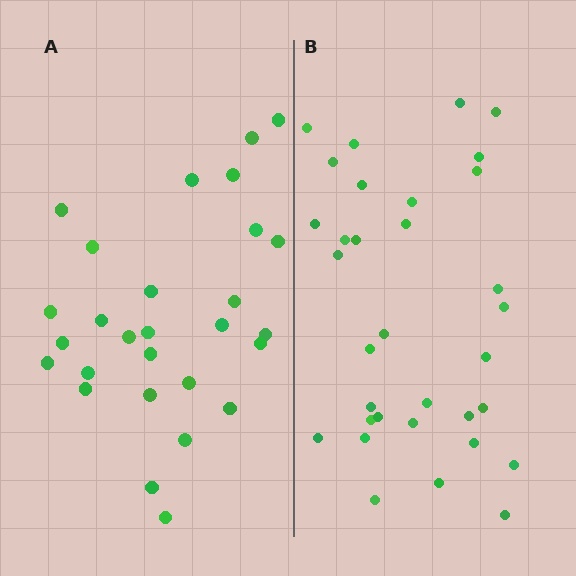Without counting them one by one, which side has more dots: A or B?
Region B (the right region) has more dots.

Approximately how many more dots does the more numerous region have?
Region B has about 5 more dots than region A.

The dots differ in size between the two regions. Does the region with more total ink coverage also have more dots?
No. Region A has more total ink coverage because its dots are larger, but region B actually contains more individual dots. Total area can be misleading — the number of items is what matters here.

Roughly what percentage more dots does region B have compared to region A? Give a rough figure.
About 20% more.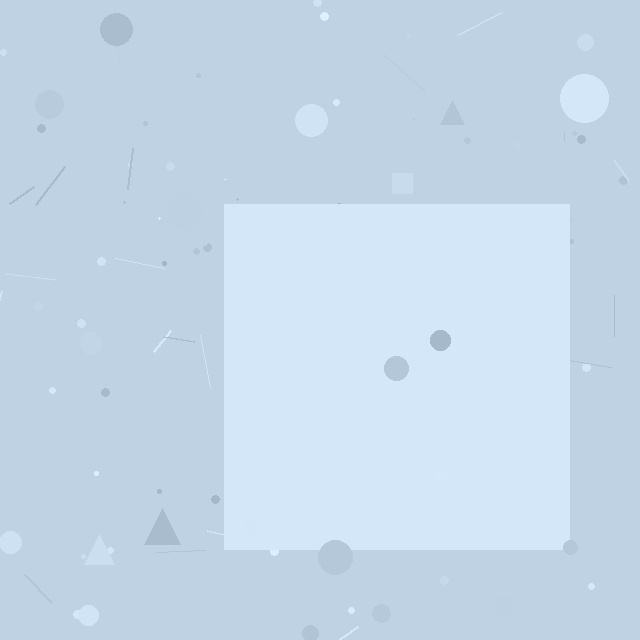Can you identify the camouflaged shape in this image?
The camouflaged shape is a square.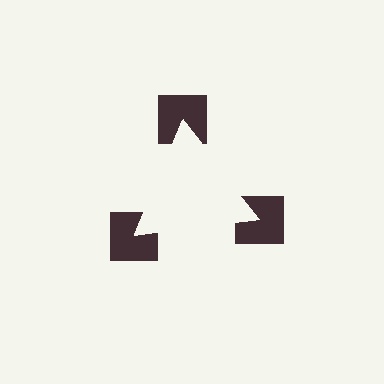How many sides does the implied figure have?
3 sides.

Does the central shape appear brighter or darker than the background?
It typically appears slightly brighter than the background, even though no actual brightness change is drawn.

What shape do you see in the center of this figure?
An illusory triangle — its edges are inferred from the aligned wedge cuts in the notched squares, not physically drawn.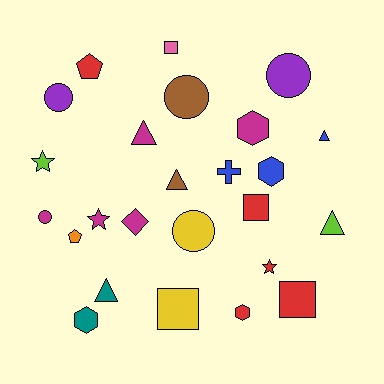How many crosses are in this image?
There is 1 cross.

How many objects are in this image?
There are 25 objects.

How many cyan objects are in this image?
There are no cyan objects.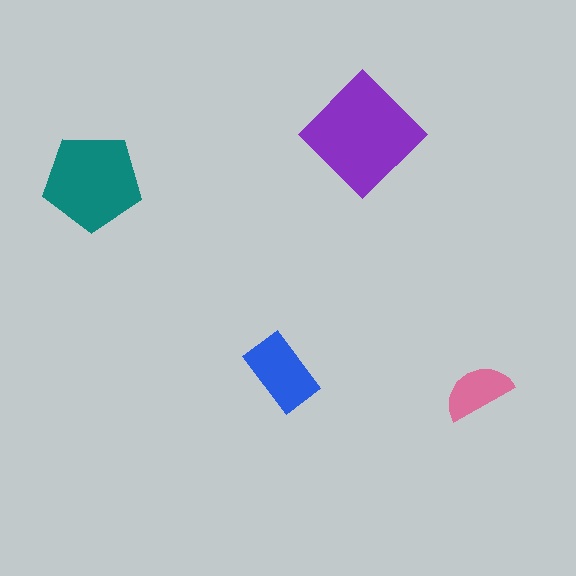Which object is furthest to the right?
The pink semicircle is rightmost.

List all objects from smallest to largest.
The pink semicircle, the blue rectangle, the teal pentagon, the purple diamond.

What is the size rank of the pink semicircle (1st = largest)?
4th.